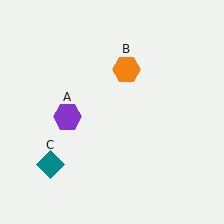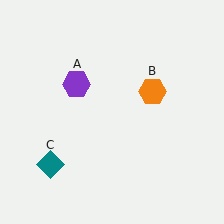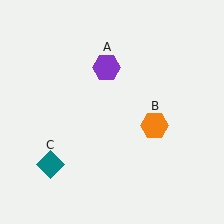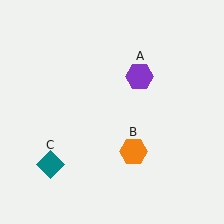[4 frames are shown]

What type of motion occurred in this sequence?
The purple hexagon (object A), orange hexagon (object B) rotated clockwise around the center of the scene.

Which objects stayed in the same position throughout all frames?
Teal diamond (object C) remained stationary.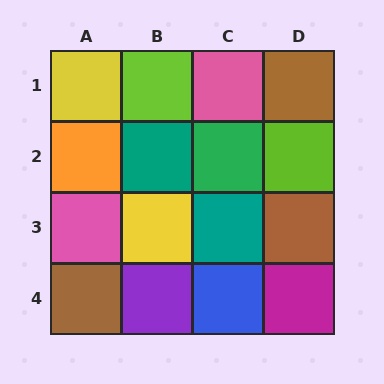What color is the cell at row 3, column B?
Yellow.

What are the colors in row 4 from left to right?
Brown, purple, blue, magenta.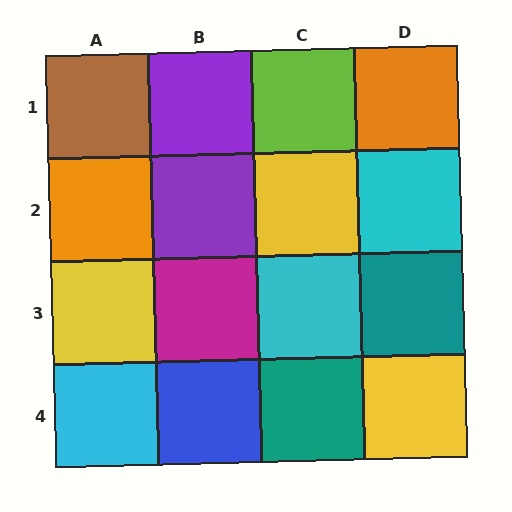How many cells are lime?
1 cell is lime.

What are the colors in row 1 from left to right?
Brown, purple, lime, orange.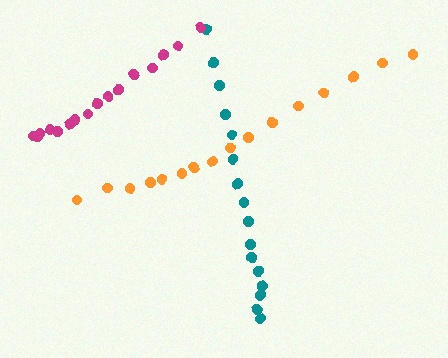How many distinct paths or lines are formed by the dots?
There are 3 distinct paths.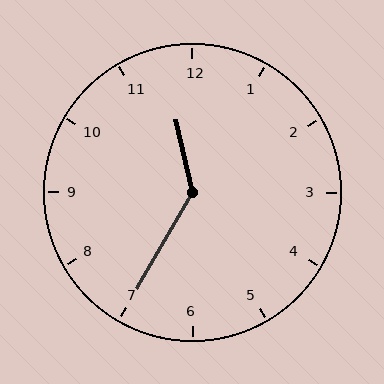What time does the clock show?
11:35.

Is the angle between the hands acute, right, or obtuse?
It is obtuse.